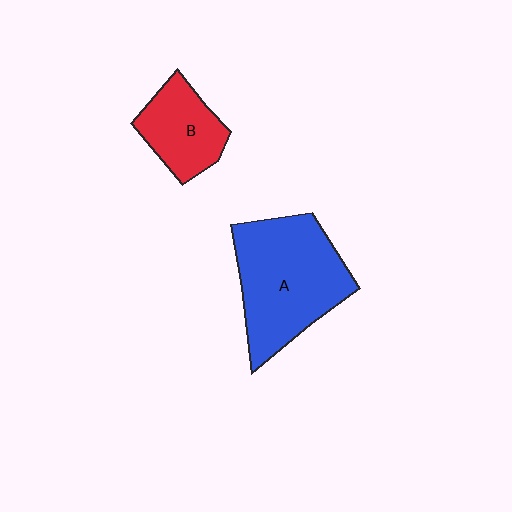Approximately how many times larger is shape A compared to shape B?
Approximately 2.0 times.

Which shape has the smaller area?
Shape B (red).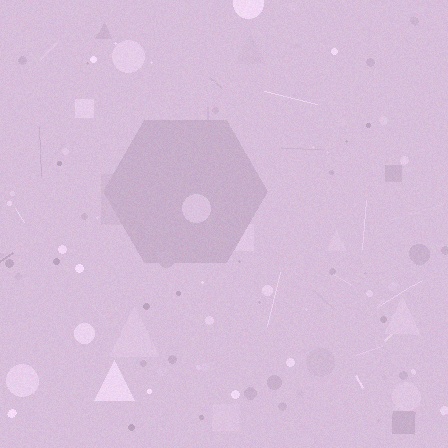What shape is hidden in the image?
A hexagon is hidden in the image.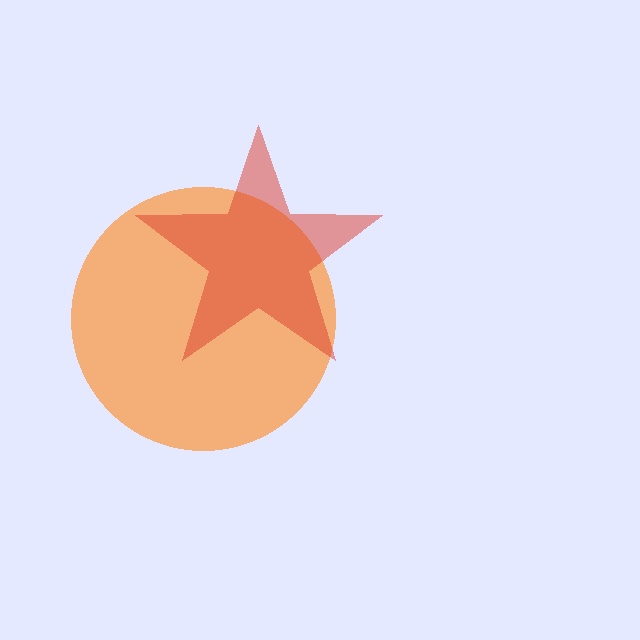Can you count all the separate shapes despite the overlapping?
Yes, there are 2 separate shapes.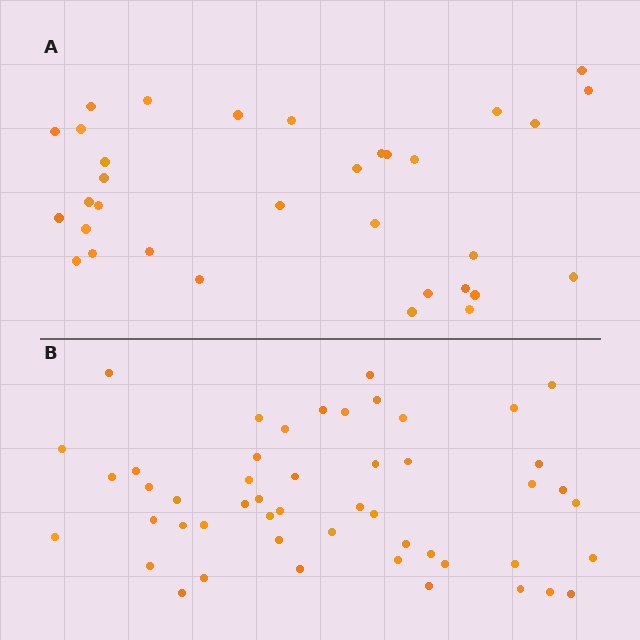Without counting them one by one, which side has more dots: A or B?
Region B (the bottom region) has more dots.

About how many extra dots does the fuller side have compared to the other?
Region B has approximately 15 more dots than region A.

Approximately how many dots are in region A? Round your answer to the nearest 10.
About 30 dots. (The exact count is 33, which rounds to 30.)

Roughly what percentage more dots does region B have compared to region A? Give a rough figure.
About 50% more.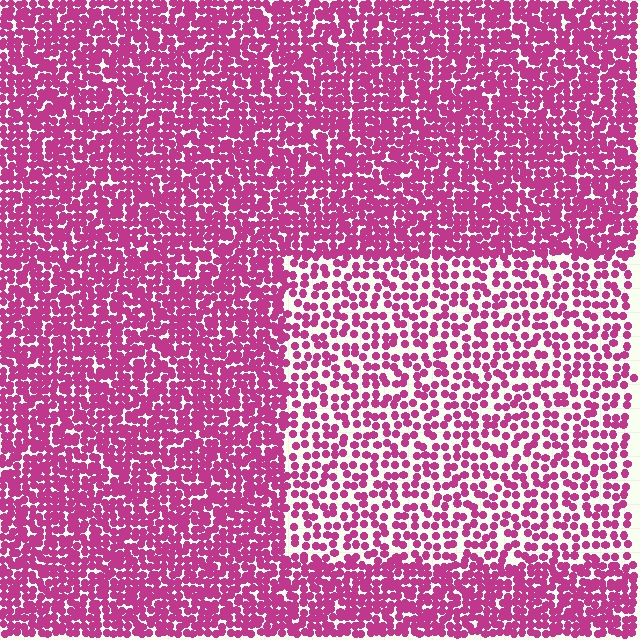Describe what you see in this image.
The image contains small magenta elements arranged at two different densities. A rectangle-shaped region is visible where the elements are less densely packed than the surrounding area.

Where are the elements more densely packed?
The elements are more densely packed outside the rectangle boundary.